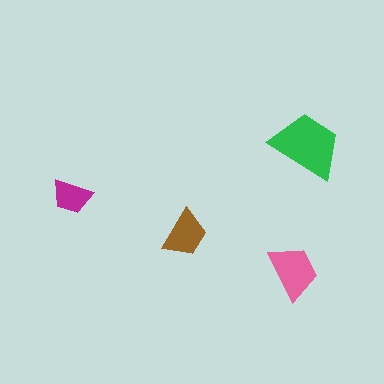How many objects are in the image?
There are 4 objects in the image.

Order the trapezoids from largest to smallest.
the green one, the pink one, the brown one, the magenta one.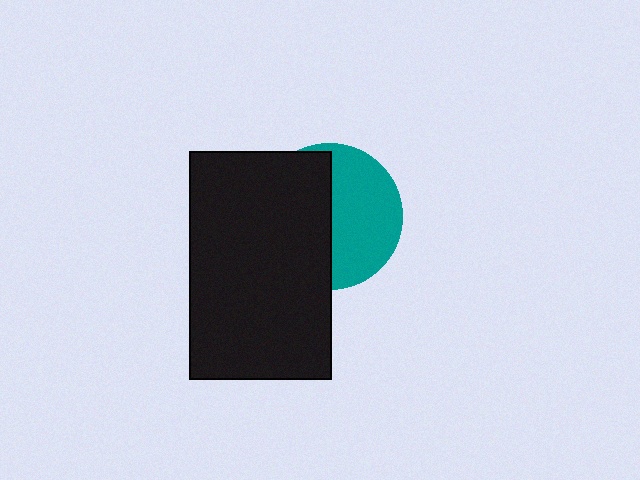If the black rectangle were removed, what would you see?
You would see the complete teal circle.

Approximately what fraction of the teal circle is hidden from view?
Roughly 50% of the teal circle is hidden behind the black rectangle.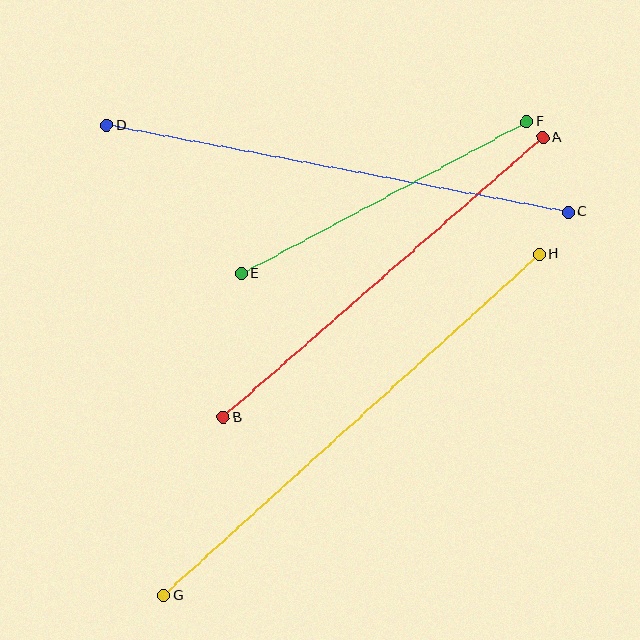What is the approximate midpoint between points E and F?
The midpoint is at approximately (384, 198) pixels.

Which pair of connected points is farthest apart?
Points G and H are farthest apart.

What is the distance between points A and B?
The distance is approximately 425 pixels.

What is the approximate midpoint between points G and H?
The midpoint is at approximately (351, 425) pixels.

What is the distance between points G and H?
The distance is approximately 507 pixels.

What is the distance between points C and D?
The distance is approximately 470 pixels.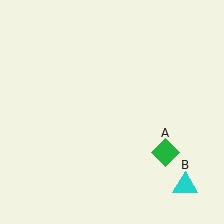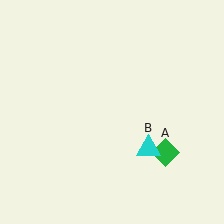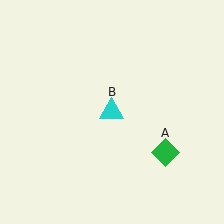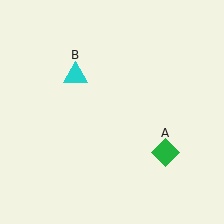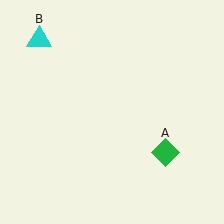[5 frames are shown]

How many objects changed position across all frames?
1 object changed position: cyan triangle (object B).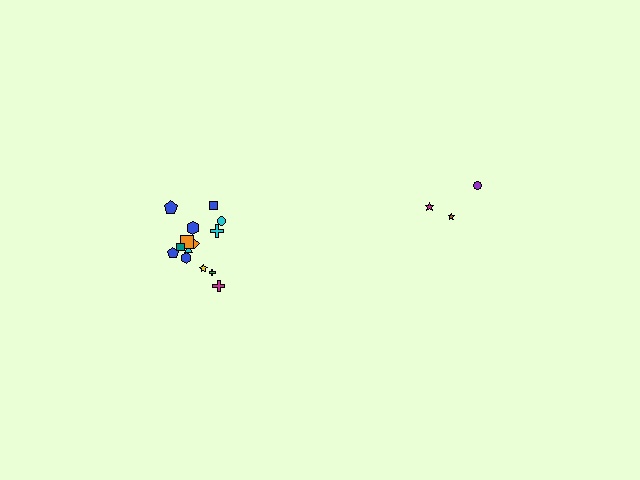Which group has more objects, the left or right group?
The left group.